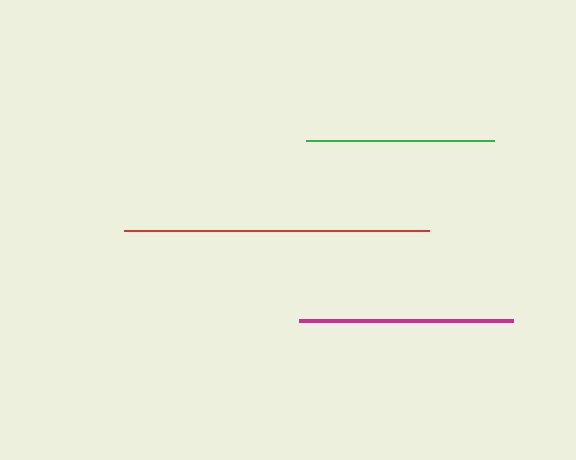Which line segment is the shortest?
The green line is the shortest at approximately 187 pixels.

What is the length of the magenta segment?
The magenta segment is approximately 213 pixels long.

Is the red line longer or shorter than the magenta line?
The red line is longer than the magenta line.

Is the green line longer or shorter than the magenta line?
The magenta line is longer than the green line.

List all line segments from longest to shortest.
From longest to shortest: red, magenta, green.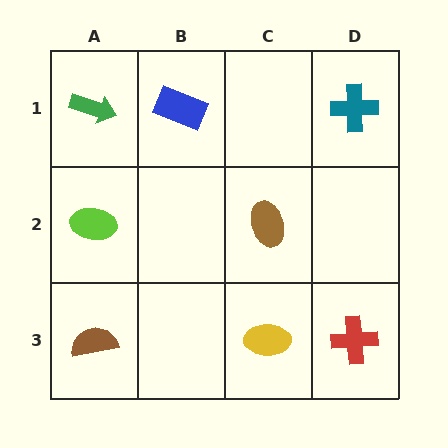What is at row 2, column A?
A lime ellipse.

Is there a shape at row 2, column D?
No, that cell is empty.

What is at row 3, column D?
A red cross.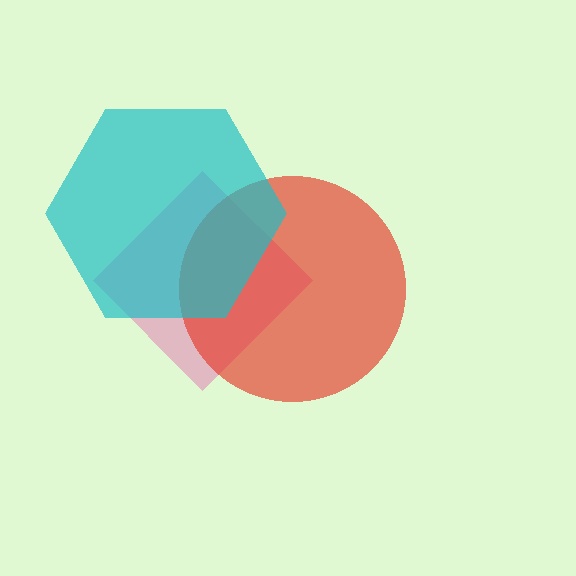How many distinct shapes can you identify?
There are 3 distinct shapes: a pink diamond, a red circle, a cyan hexagon.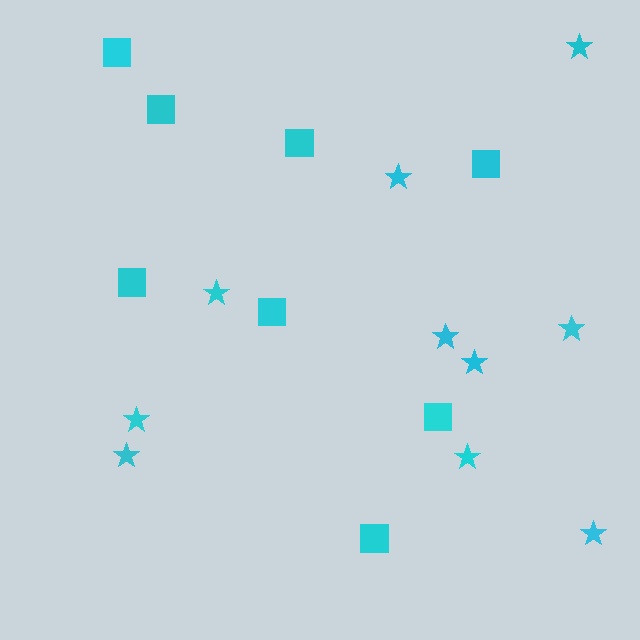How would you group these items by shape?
There are 2 groups: one group of squares (8) and one group of stars (10).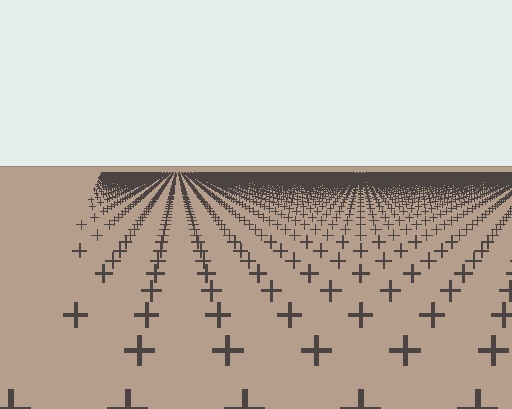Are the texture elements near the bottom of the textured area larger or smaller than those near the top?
Larger. Near the bottom, elements are closer to the viewer and appear at a bigger on-screen size.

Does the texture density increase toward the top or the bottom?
Density increases toward the top.